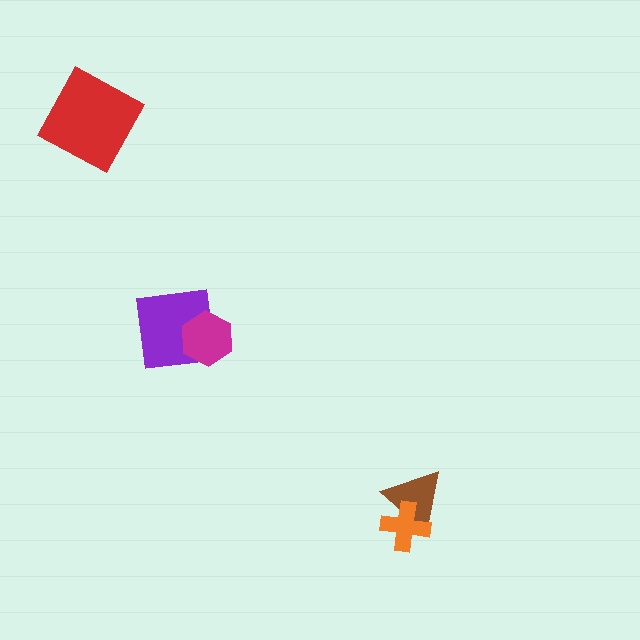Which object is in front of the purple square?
The magenta hexagon is in front of the purple square.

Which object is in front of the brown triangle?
The orange cross is in front of the brown triangle.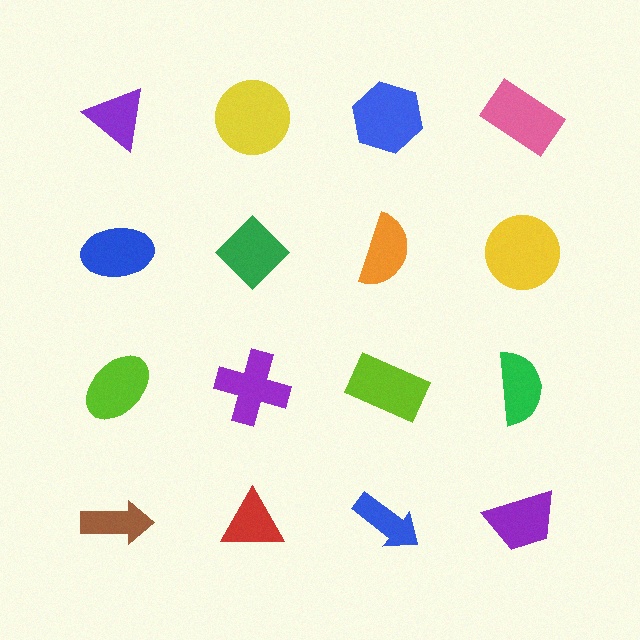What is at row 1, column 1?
A purple triangle.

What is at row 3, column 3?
A lime rectangle.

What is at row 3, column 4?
A green semicircle.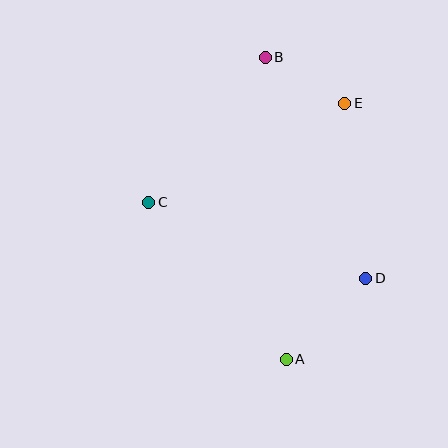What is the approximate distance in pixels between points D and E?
The distance between D and E is approximately 176 pixels.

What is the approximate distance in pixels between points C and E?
The distance between C and E is approximately 219 pixels.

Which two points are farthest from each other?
Points A and B are farthest from each other.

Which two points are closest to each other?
Points B and E are closest to each other.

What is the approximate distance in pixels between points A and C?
The distance between A and C is approximately 209 pixels.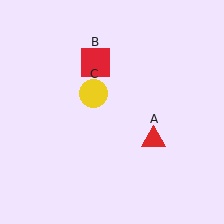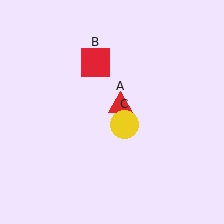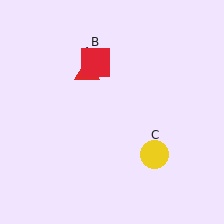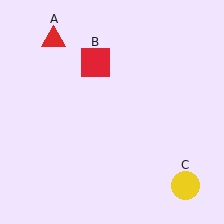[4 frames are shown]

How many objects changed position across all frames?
2 objects changed position: red triangle (object A), yellow circle (object C).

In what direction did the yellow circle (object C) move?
The yellow circle (object C) moved down and to the right.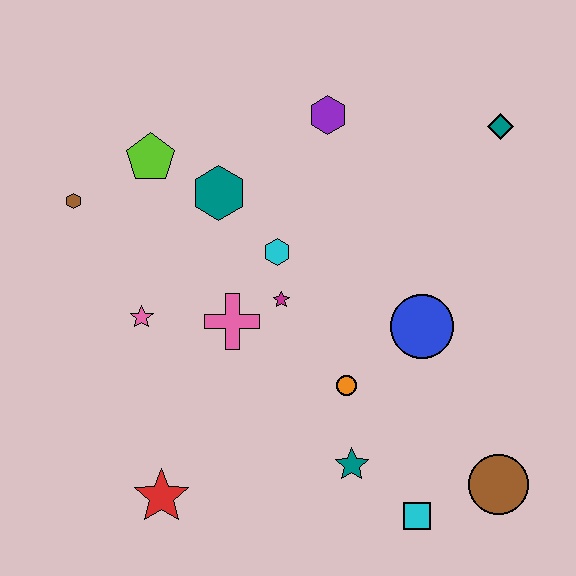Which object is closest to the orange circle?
The teal star is closest to the orange circle.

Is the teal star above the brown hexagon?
No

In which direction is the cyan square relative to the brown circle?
The cyan square is to the left of the brown circle.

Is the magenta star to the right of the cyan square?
No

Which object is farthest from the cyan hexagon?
The brown circle is farthest from the cyan hexagon.